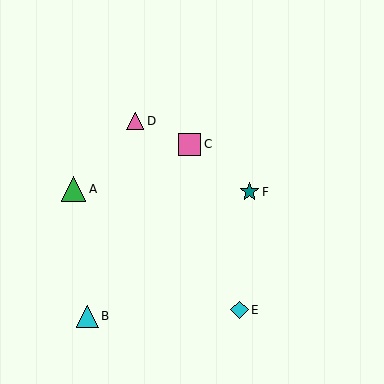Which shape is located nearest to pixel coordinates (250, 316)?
The cyan diamond (labeled E) at (240, 310) is nearest to that location.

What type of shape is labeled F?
Shape F is a teal star.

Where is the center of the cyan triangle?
The center of the cyan triangle is at (87, 316).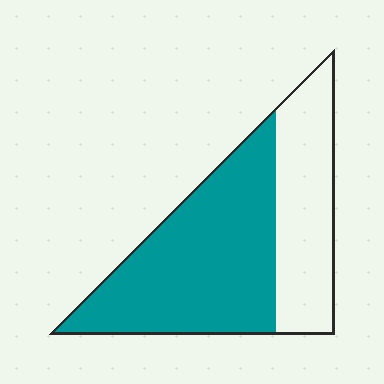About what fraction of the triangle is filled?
About five eighths (5/8).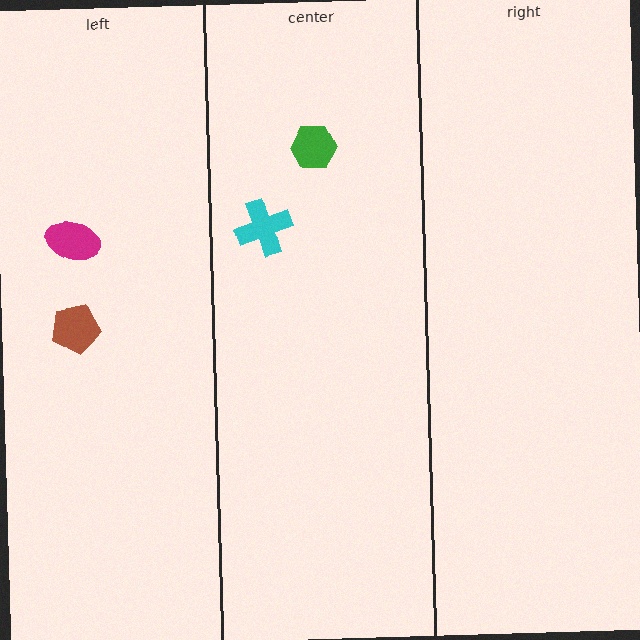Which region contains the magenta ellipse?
The left region.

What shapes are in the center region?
The cyan cross, the green hexagon.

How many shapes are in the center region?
2.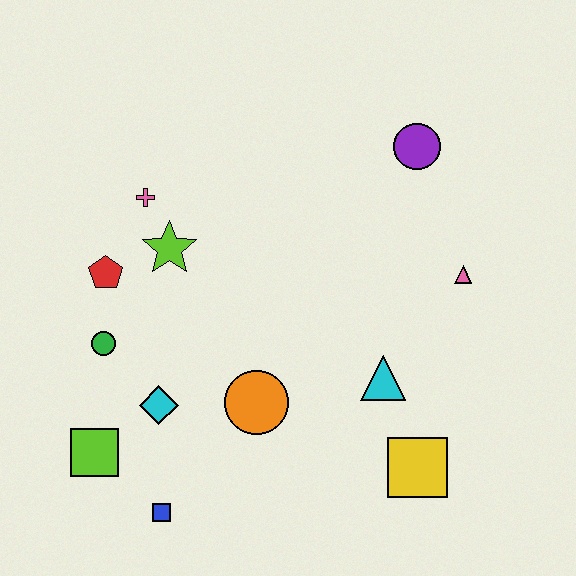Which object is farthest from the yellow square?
The pink cross is farthest from the yellow square.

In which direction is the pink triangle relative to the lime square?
The pink triangle is to the right of the lime square.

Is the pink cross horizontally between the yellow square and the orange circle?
No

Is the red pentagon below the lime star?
Yes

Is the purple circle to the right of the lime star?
Yes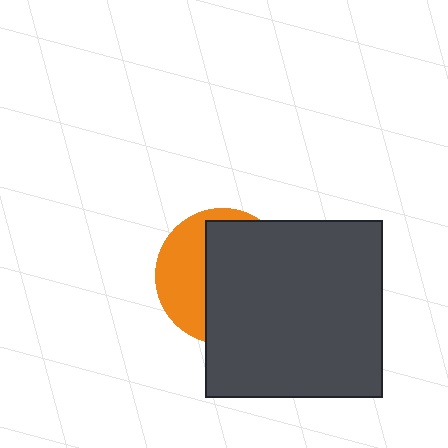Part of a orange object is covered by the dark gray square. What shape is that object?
It is a circle.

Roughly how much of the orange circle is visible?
A small part of it is visible (roughly 37%).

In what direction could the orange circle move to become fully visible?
The orange circle could move left. That would shift it out from behind the dark gray square entirely.